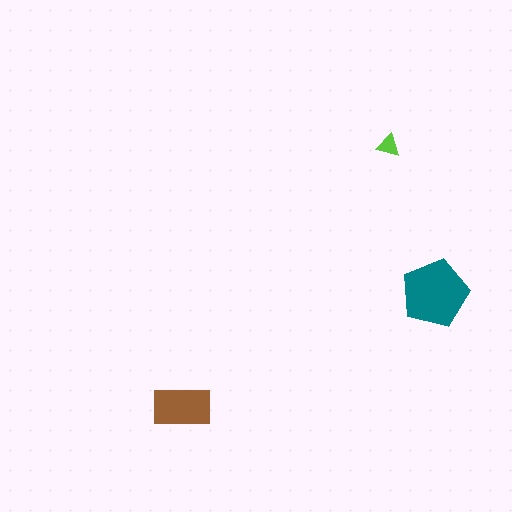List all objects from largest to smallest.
The teal pentagon, the brown rectangle, the lime triangle.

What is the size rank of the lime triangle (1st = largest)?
3rd.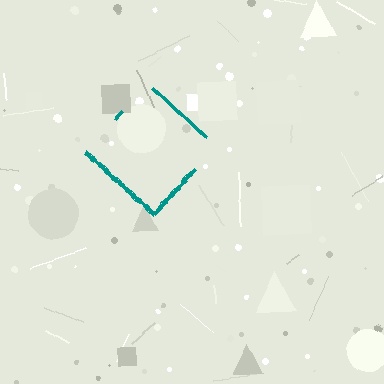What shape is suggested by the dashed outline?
The dashed outline suggests a diamond.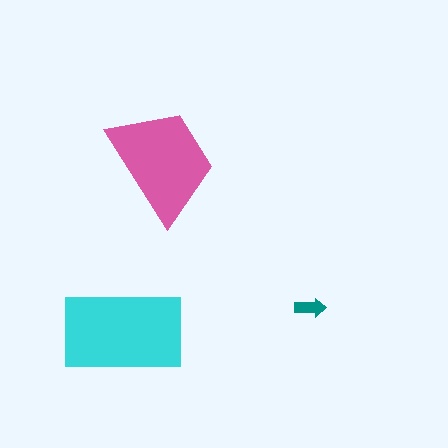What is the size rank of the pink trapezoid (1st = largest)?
2nd.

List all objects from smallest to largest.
The teal arrow, the pink trapezoid, the cyan rectangle.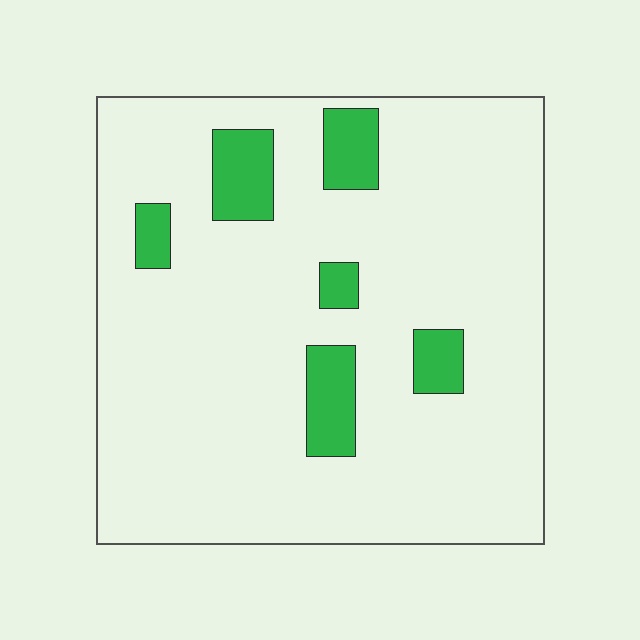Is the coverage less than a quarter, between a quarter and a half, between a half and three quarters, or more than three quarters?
Less than a quarter.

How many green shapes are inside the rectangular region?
6.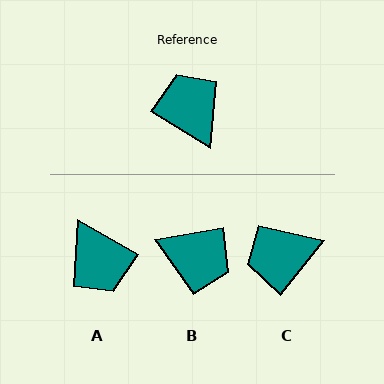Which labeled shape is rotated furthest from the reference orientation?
A, about 179 degrees away.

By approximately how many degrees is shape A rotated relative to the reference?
Approximately 179 degrees clockwise.